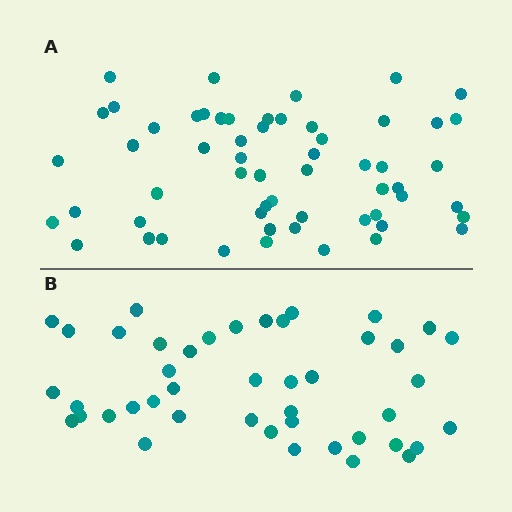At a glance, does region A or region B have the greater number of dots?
Region A (the top region) has more dots.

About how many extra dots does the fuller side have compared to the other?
Region A has approximately 15 more dots than region B.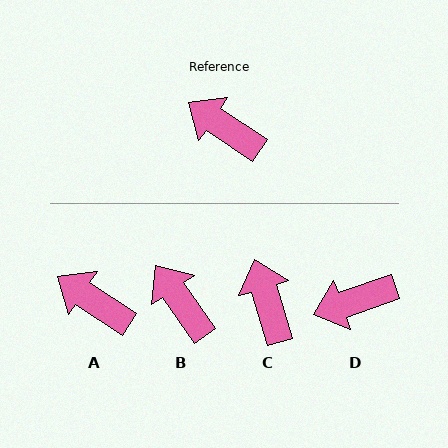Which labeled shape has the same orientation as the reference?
A.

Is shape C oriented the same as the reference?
No, it is off by about 39 degrees.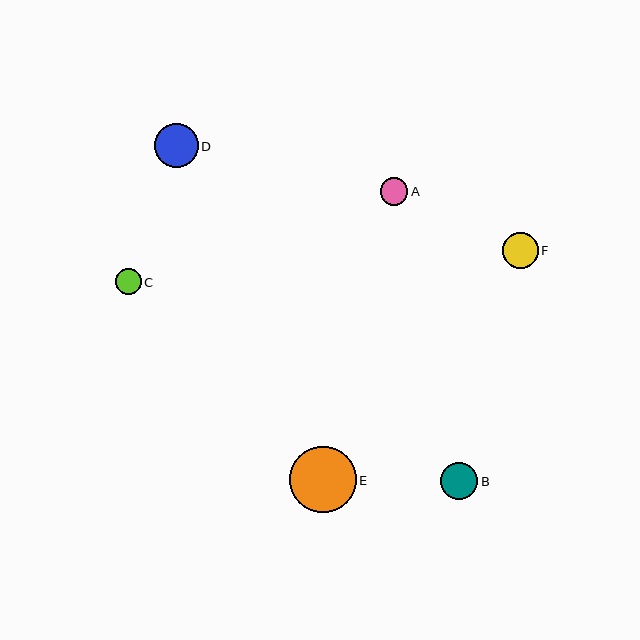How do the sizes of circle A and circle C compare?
Circle A and circle C are approximately the same size.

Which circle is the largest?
Circle E is the largest with a size of approximately 66 pixels.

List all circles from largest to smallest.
From largest to smallest: E, D, B, F, A, C.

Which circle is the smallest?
Circle C is the smallest with a size of approximately 26 pixels.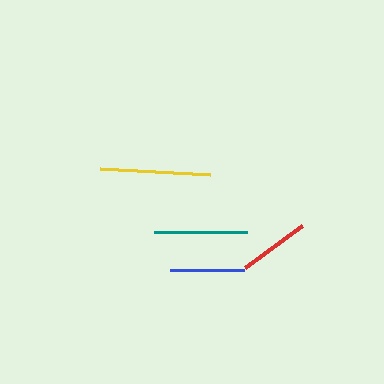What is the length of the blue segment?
The blue segment is approximately 74 pixels long.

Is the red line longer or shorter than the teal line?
The teal line is longer than the red line.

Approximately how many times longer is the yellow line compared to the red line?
The yellow line is approximately 1.5 times the length of the red line.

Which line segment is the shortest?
The red line is the shortest at approximately 71 pixels.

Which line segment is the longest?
The yellow line is the longest at approximately 110 pixels.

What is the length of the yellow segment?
The yellow segment is approximately 110 pixels long.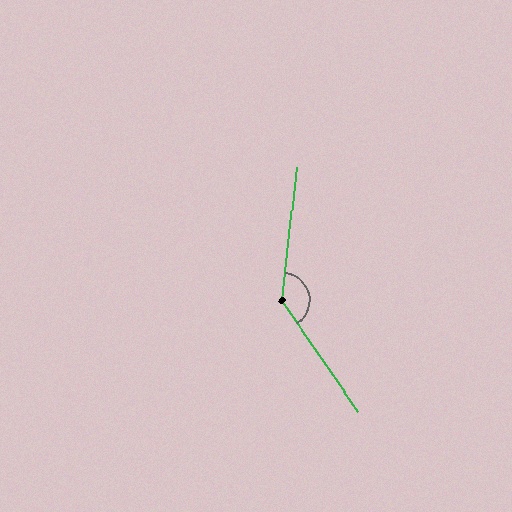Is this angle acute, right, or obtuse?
It is obtuse.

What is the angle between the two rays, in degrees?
Approximately 139 degrees.